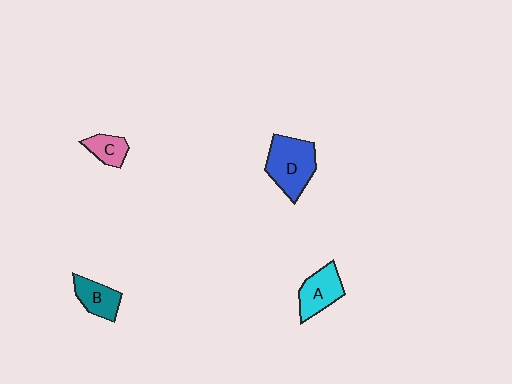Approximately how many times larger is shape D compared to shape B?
Approximately 1.7 times.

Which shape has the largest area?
Shape D (blue).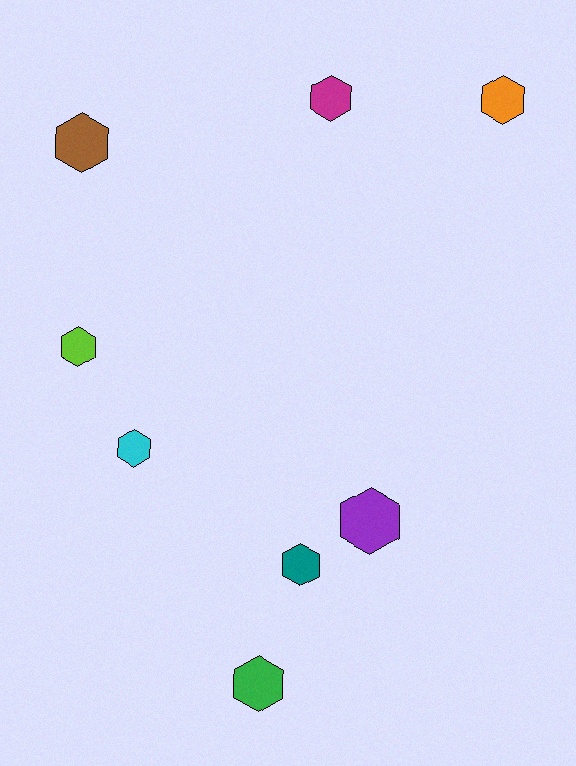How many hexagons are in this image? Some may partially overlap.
There are 8 hexagons.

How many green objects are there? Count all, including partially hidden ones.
There is 1 green object.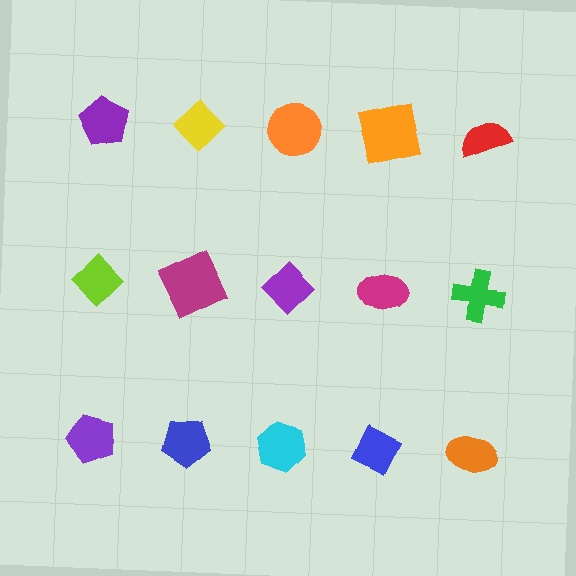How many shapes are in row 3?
5 shapes.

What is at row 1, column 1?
A purple pentagon.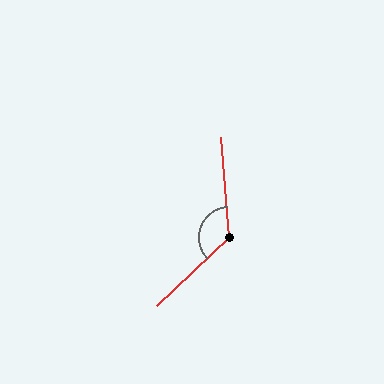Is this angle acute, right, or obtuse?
It is obtuse.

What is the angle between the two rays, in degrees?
Approximately 129 degrees.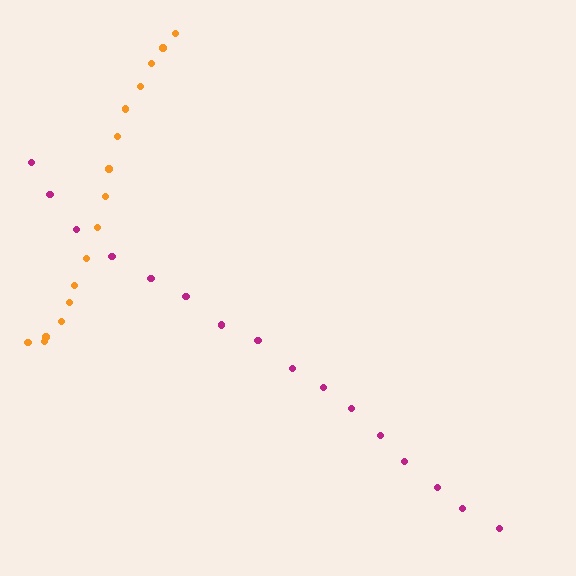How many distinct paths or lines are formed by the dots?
There are 2 distinct paths.